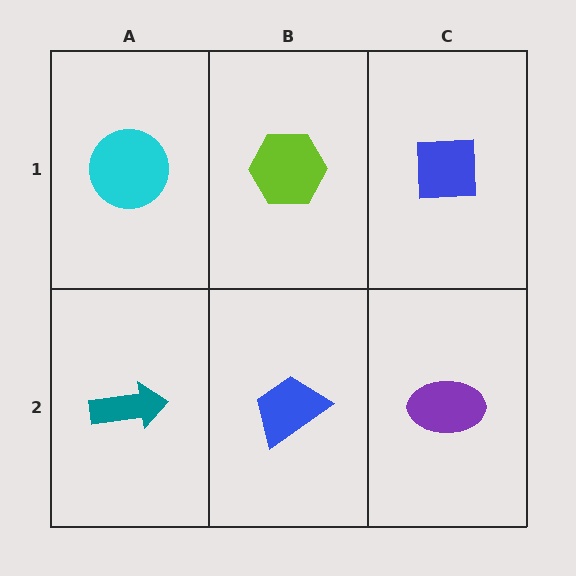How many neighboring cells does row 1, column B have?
3.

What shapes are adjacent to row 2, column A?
A cyan circle (row 1, column A), a blue trapezoid (row 2, column B).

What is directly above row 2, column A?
A cyan circle.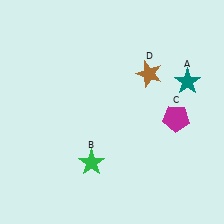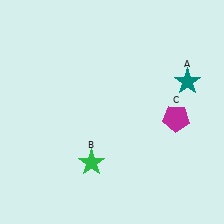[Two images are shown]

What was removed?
The brown star (D) was removed in Image 2.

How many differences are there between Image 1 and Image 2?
There is 1 difference between the two images.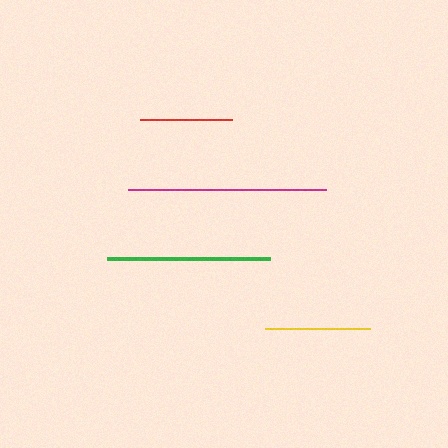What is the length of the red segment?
The red segment is approximately 92 pixels long.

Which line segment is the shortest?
The red line is the shortest at approximately 92 pixels.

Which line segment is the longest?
The magenta line is the longest at approximately 198 pixels.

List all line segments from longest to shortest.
From longest to shortest: magenta, green, yellow, red.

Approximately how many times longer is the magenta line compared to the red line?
The magenta line is approximately 2.2 times the length of the red line.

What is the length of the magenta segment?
The magenta segment is approximately 198 pixels long.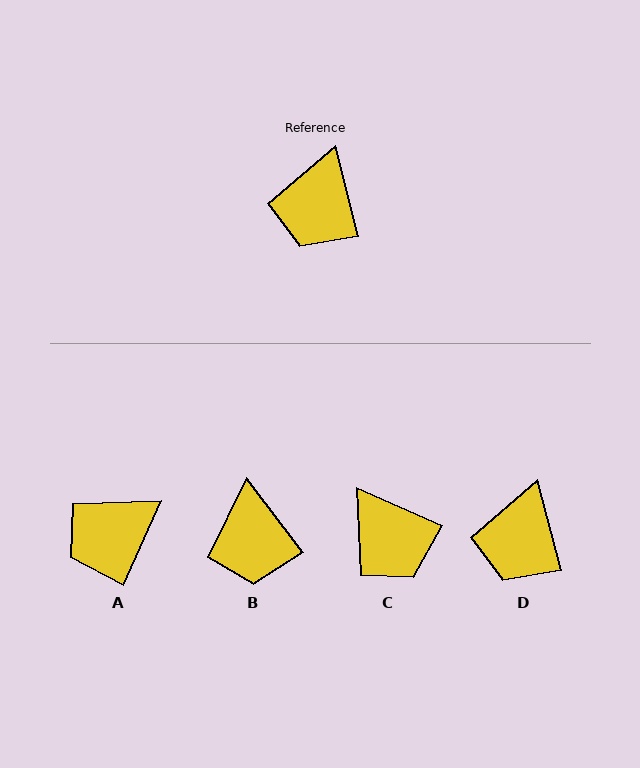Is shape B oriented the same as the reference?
No, it is off by about 23 degrees.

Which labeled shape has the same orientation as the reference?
D.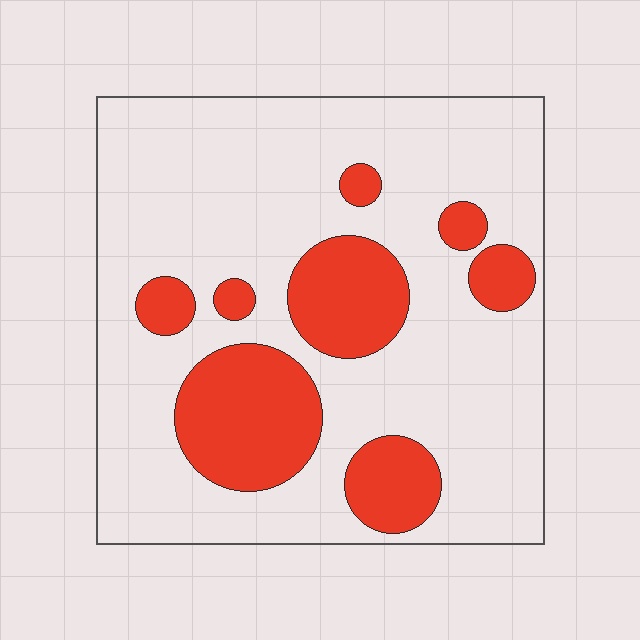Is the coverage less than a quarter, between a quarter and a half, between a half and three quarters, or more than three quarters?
Less than a quarter.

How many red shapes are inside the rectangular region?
8.